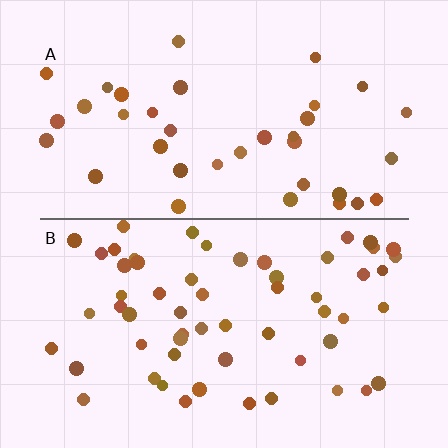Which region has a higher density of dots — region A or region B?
B (the bottom).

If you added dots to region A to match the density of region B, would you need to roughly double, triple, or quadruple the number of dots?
Approximately double.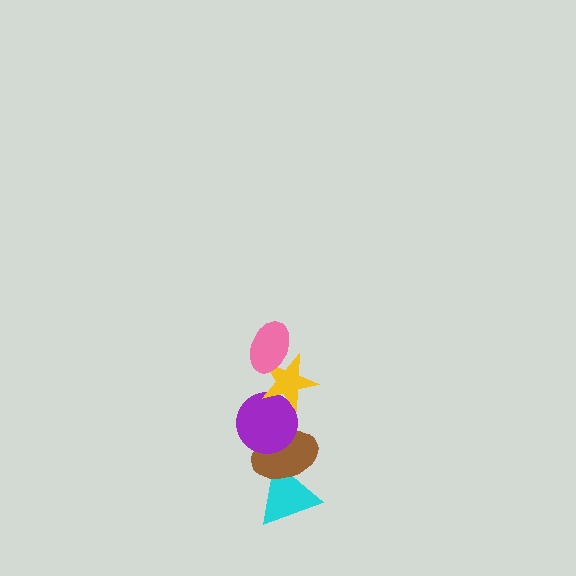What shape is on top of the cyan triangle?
The brown ellipse is on top of the cyan triangle.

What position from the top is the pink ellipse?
The pink ellipse is 1st from the top.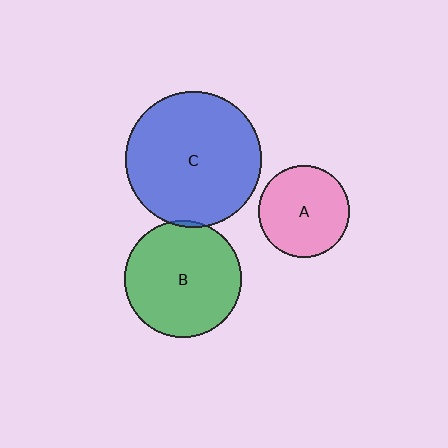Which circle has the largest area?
Circle C (blue).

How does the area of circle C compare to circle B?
Approximately 1.4 times.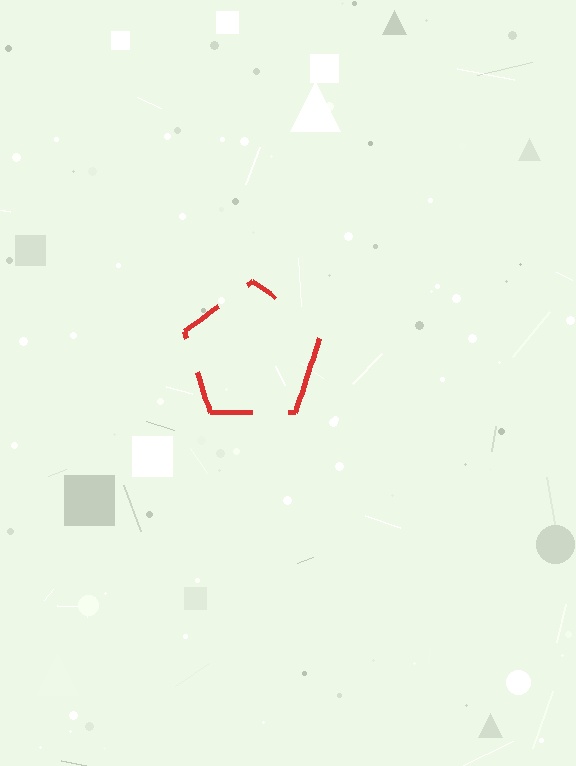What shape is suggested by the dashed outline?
The dashed outline suggests a pentagon.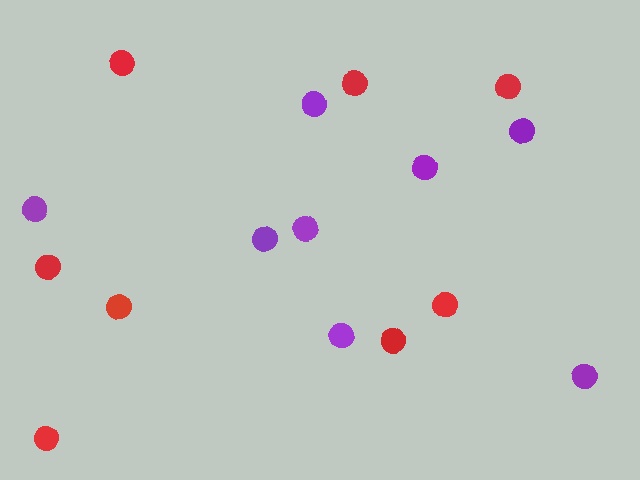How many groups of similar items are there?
There are 2 groups: one group of red circles (8) and one group of purple circles (8).